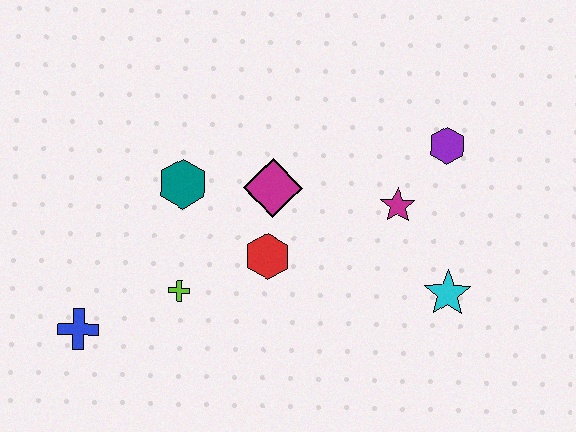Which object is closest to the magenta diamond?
The red hexagon is closest to the magenta diamond.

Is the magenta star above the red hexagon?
Yes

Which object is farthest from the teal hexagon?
The cyan star is farthest from the teal hexagon.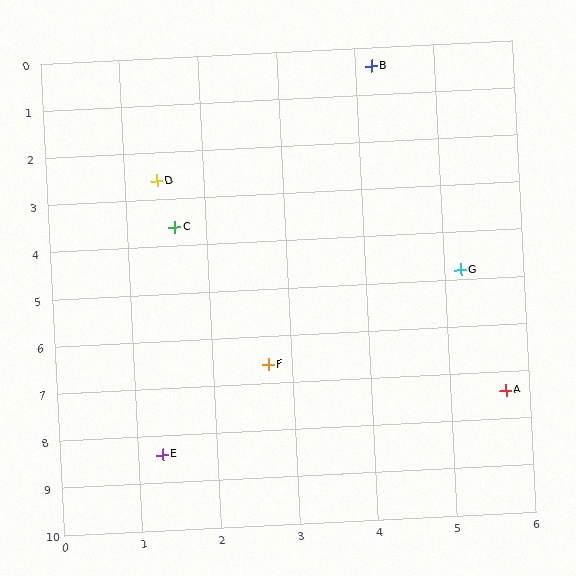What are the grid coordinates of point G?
Point G is at approximately (5.2, 4.8).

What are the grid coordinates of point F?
Point F is at approximately (2.7, 6.6).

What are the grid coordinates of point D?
Point D is at approximately (1.4, 2.6).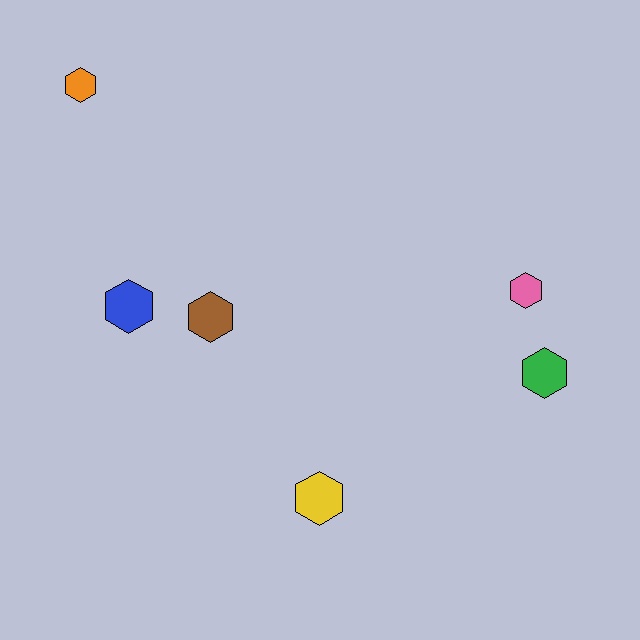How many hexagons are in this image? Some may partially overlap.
There are 6 hexagons.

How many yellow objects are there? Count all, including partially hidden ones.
There is 1 yellow object.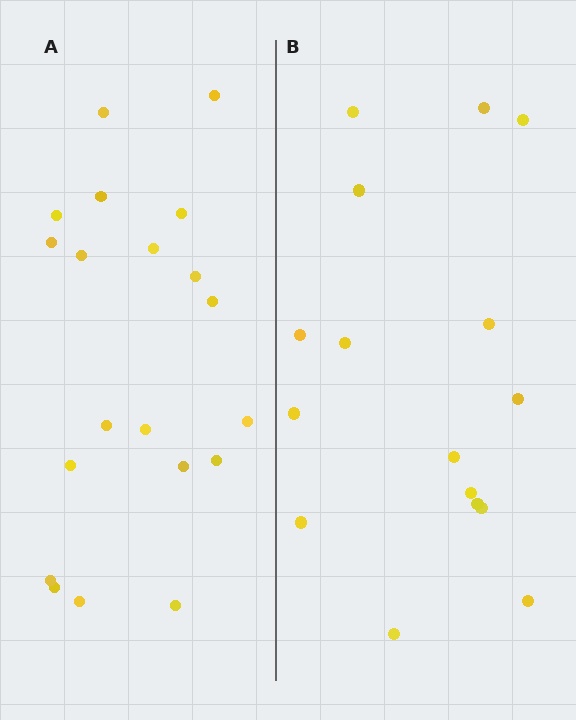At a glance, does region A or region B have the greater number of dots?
Region A (the left region) has more dots.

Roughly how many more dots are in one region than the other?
Region A has about 4 more dots than region B.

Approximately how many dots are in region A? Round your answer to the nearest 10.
About 20 dots.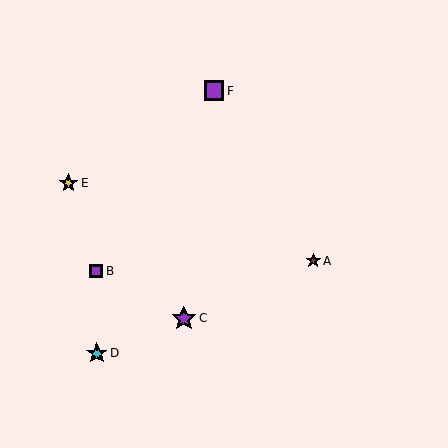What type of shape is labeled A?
Shape A is a red star.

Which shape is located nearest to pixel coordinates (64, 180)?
The yellow star (labeled E) at (68, 183) is nearest to that location.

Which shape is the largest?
The purple star (labeled C) is the largest.